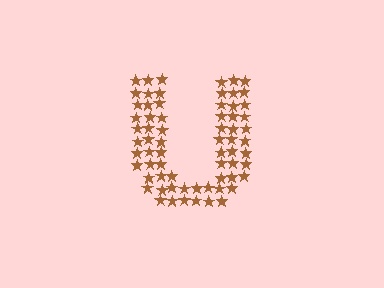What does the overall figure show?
The overall figure shows the letter U.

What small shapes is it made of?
It is made of small stars.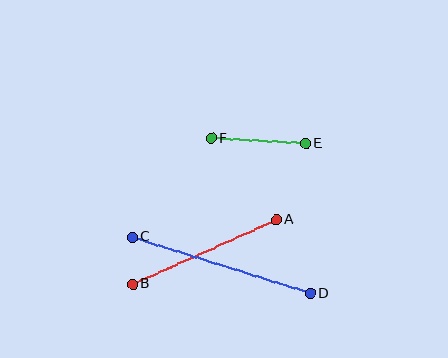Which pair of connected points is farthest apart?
Points C and D are farthest apart.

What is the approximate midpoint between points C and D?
The midpoint is at approximately (221, 265) pixels.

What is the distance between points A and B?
The distance is approximately 158 pixels.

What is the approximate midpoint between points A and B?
The midpoint is at approximately (204, 252) pixels.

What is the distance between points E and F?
The distance is approximately 94 pixels.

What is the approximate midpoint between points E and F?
The midpoint is at approximately (258, 141) pixels.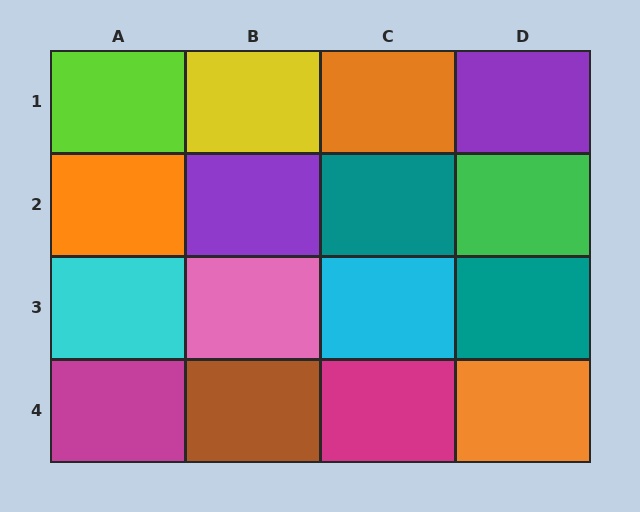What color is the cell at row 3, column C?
Cyan.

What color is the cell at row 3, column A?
Cyan.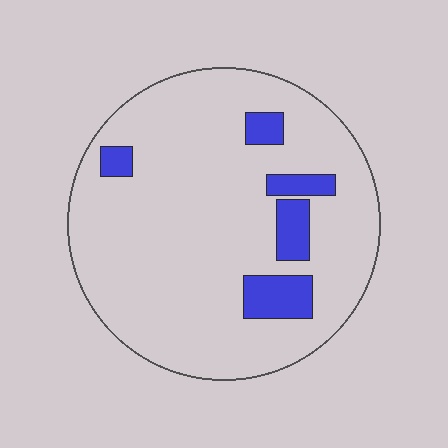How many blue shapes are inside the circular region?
5.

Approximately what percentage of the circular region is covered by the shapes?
Approximately 10%.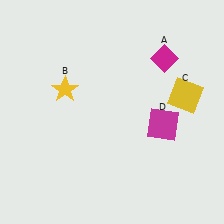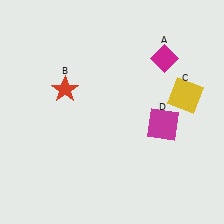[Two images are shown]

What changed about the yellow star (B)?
In Image 1, B is yellow. In Image 2, it changed to red.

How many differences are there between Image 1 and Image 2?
There is 1 difference between the two images.